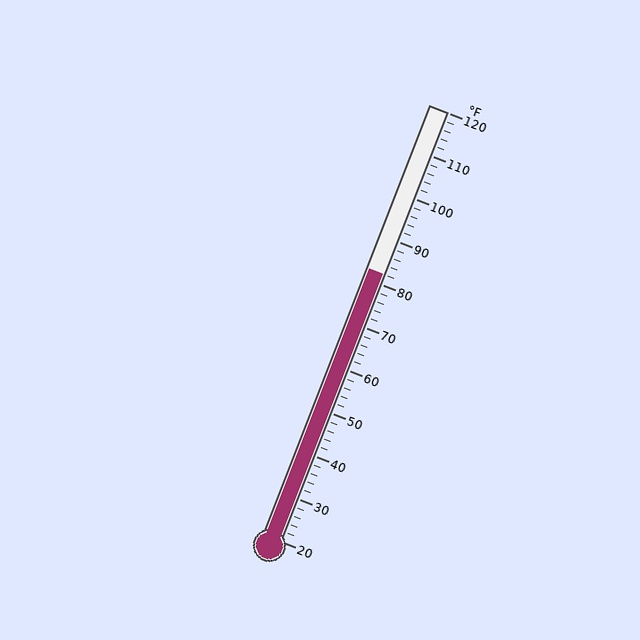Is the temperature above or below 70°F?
The temperature is above 70°F.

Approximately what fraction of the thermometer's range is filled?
The thermometer is filled to approximately 60% of its range.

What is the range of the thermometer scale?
The thermometer scale ranges from 20°F to 120°F.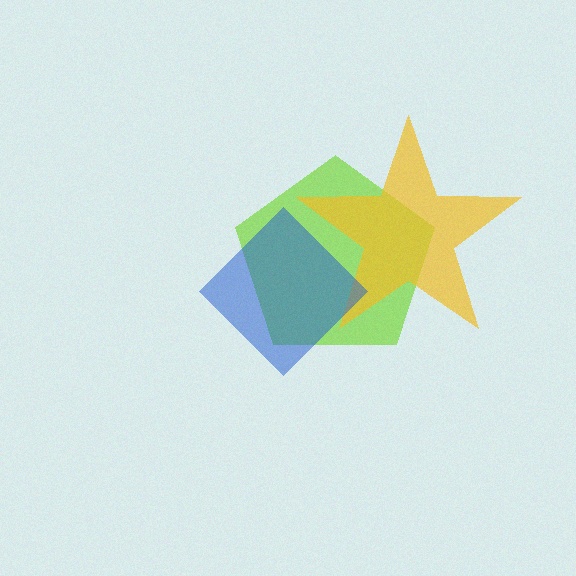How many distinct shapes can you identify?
There are 3 distinct shapes: a lime pentagon, a yellow star, a blue diamond.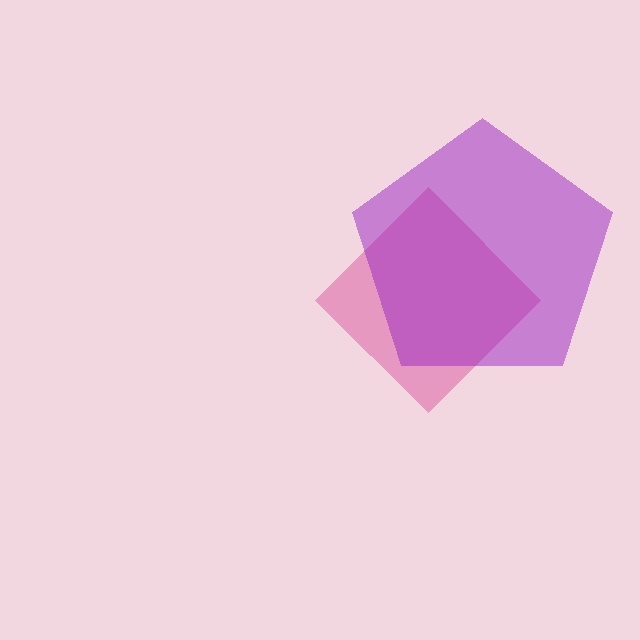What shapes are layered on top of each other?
The layered shapes are: a pink diamond, a purple pentagon.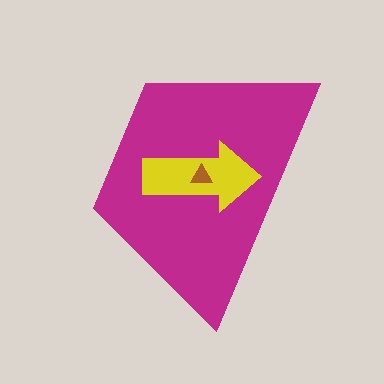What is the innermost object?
The brown triangle.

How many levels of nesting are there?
3.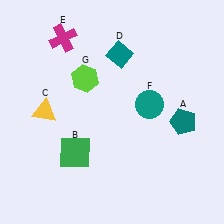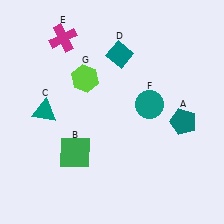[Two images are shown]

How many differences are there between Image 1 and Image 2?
There is 1 difference between the two images.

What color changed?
The triangle (C) changed from yellow in Image 1 to teal in Image 2.